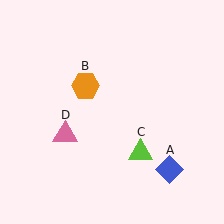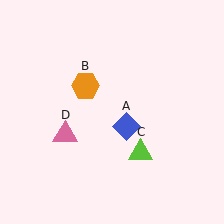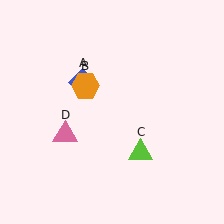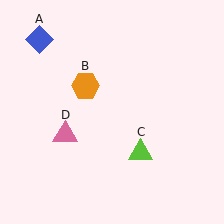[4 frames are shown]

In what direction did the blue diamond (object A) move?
The blue diamond (object A) moved up and to the left.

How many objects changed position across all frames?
1 object changed position: blue diamond (object A).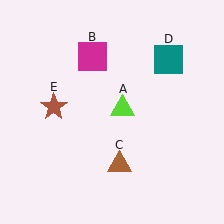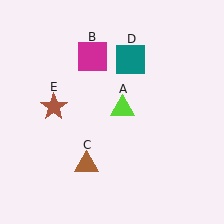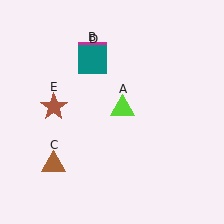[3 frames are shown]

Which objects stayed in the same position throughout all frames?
Lime triangle (object A) and magenta square (object B) and brown star (object E) remained stationary.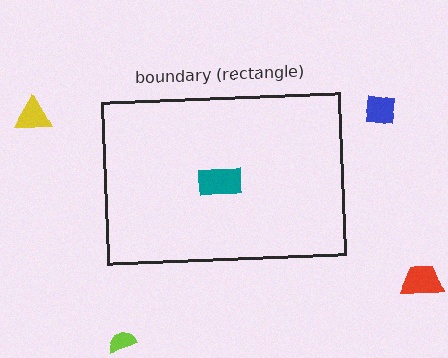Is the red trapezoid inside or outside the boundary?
Outside.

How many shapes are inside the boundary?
1 inside, 4 outside.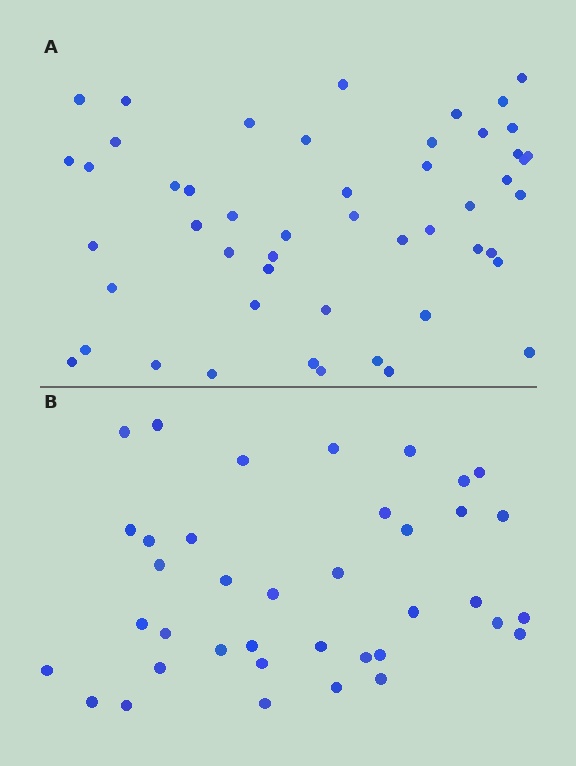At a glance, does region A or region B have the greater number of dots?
Region A (the top region) has more dots.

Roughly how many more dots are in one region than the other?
Region A has roughly 12 or so more dots than region B.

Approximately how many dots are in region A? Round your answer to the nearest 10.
About 50 dots.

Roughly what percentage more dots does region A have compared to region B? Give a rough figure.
About 30% more.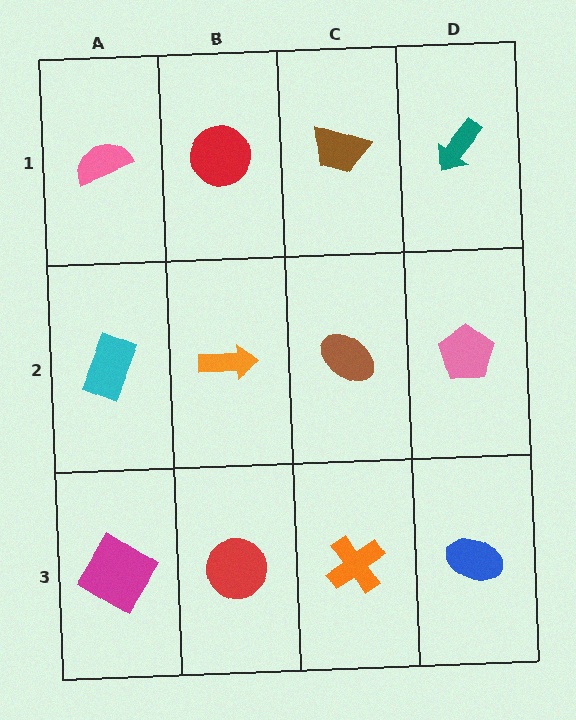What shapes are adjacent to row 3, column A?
A cyan rectangle (row 2, column A), a red circle (row 3, column B).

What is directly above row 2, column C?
A brown trapezoid.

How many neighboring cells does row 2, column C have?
4.